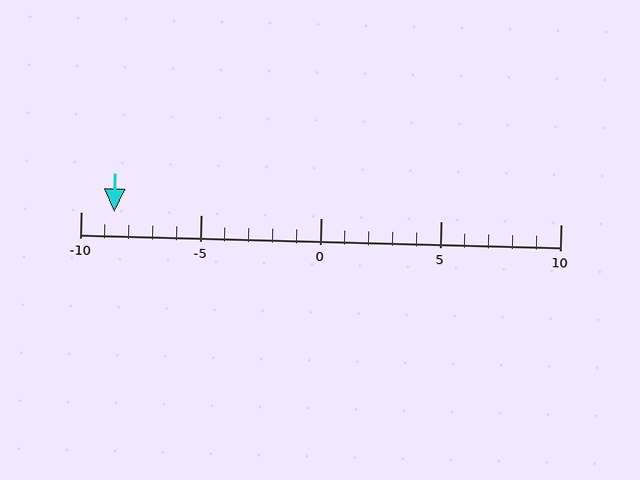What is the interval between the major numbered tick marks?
The major tick marks are spaced 5 units apart.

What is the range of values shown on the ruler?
The ruler shows values from -10 to 10.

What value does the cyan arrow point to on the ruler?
The cyan arrow points to approximately -9.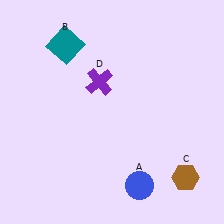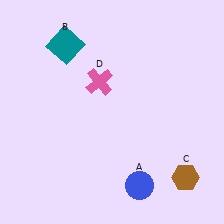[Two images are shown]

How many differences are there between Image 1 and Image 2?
There is 1 difference between the two images.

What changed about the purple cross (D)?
In Image 1, D is purple. In Image 2, it changed to pink.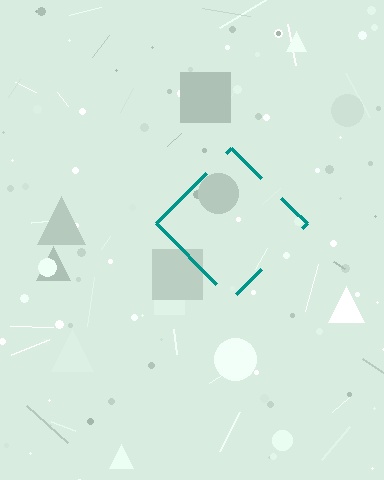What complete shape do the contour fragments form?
The contour fragments form a diamond.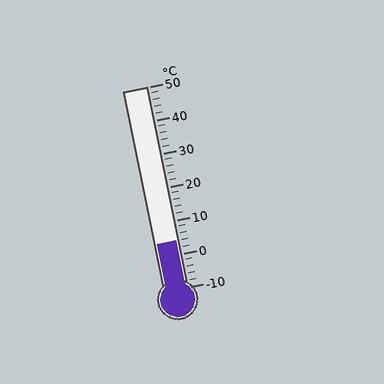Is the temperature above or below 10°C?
The temperature is below 10°C.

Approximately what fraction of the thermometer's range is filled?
The thermometer is filled to approximately 25% of its range.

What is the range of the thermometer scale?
The thermometer scale ranges from -10°C to 50°C.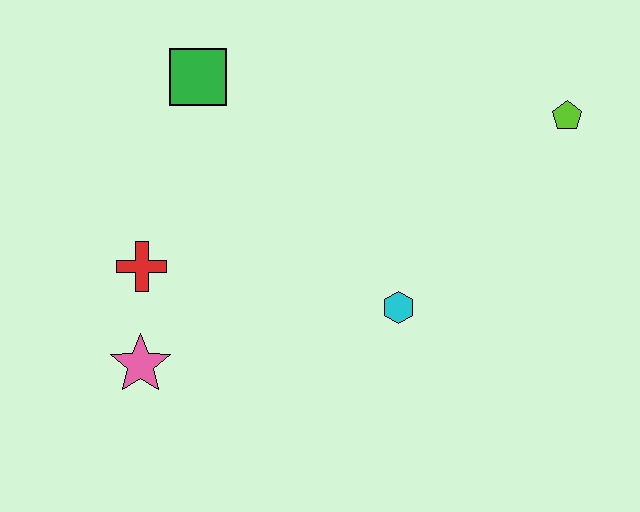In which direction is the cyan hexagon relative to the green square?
The cyan hexagon is below the green square.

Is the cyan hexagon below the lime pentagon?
Yes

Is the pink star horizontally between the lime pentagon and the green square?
No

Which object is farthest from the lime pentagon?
The pink star is farthest from the lime pentagon.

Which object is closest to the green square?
The red cross is closest to the green square.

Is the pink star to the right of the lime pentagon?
No